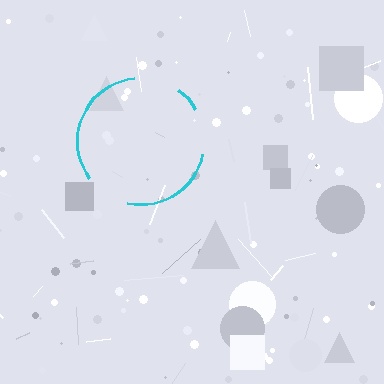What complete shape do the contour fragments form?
The contour fragments form a circle.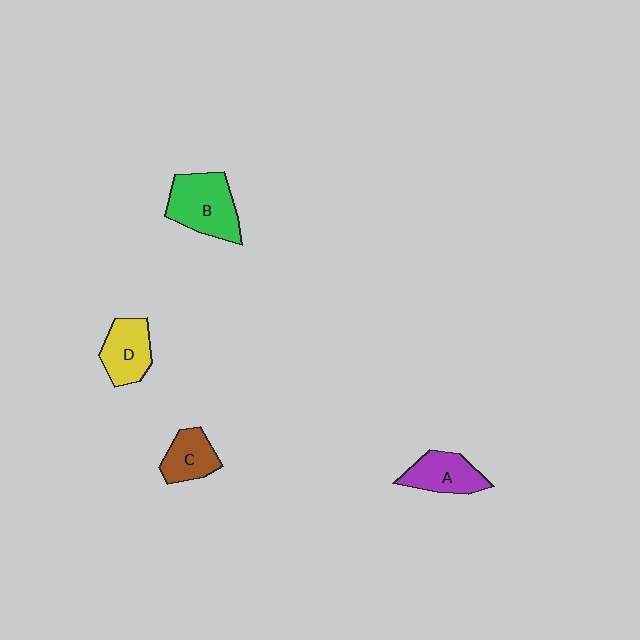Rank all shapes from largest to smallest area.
From largest to smallest: B (green), D (yellow), A (purple), C (brown).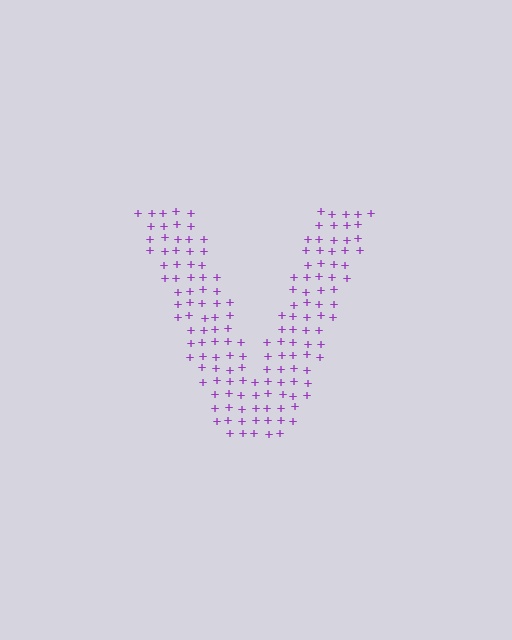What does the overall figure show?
The overall figure shows the letter V.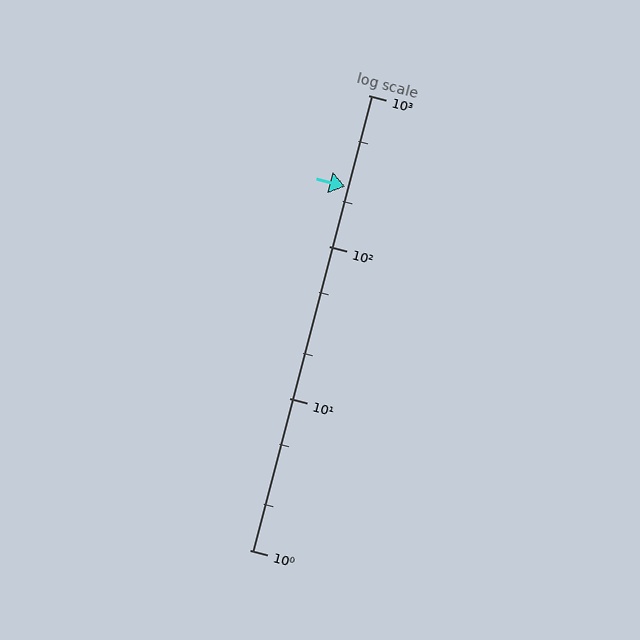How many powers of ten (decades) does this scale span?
The scale spans 3 decades, from 1 to 1000.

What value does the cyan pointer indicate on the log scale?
The pointer indicates approximately 250.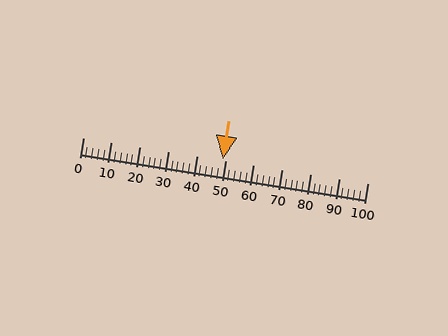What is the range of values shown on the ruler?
The ruler shows values from 0 to 100.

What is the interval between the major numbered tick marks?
The major tick marks are spaced 10 units apart.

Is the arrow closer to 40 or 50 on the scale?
The arrow is closer to 50.